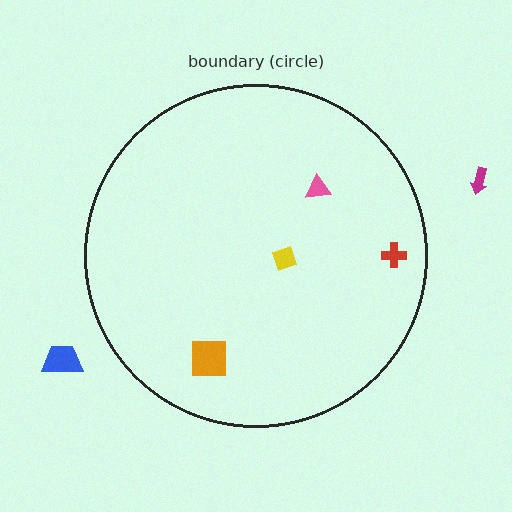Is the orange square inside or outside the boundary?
Inside.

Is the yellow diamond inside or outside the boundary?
Inside.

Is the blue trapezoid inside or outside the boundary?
Outside.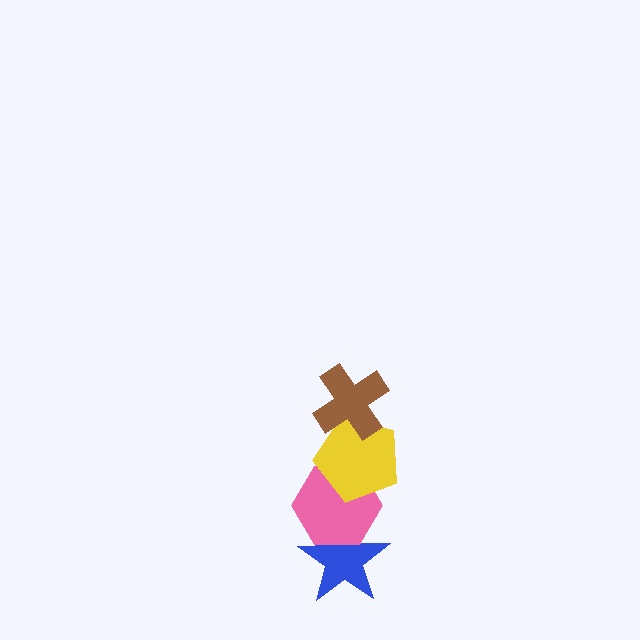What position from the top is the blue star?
The blue star is 4th from the top.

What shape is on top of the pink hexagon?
The yellow pentagon is on top of the pink hexagon.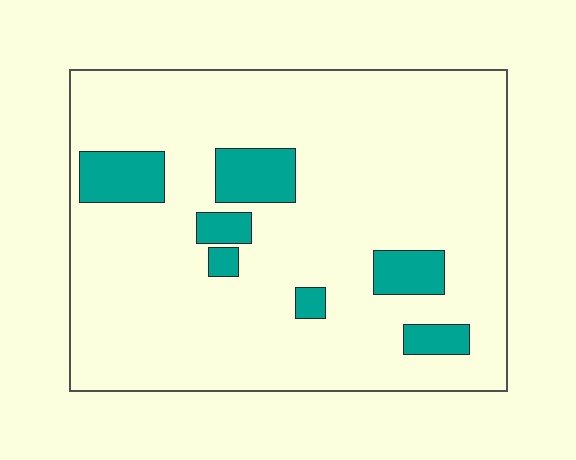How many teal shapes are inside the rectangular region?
7.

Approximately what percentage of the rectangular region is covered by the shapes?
Approximately 15%.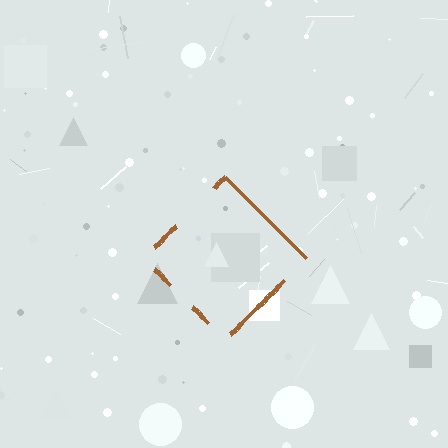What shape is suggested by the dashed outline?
The dashed outline suggests a diamond.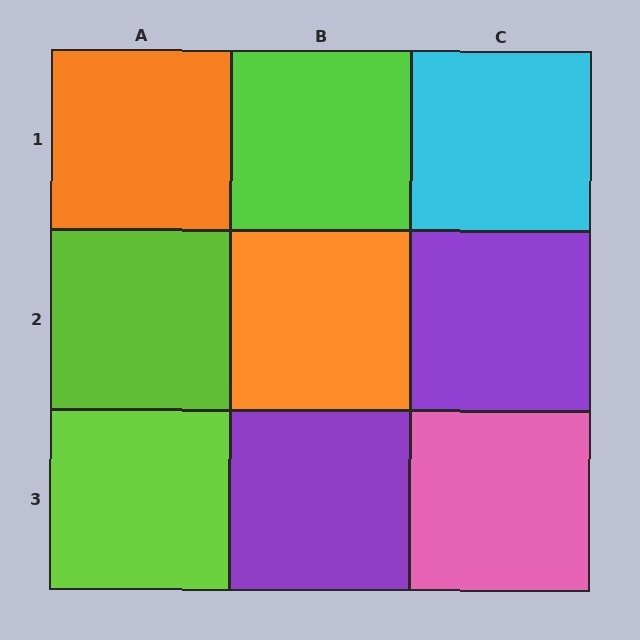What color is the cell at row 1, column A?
Orange.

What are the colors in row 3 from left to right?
Lime, purple, pink.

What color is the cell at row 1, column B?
Lime.